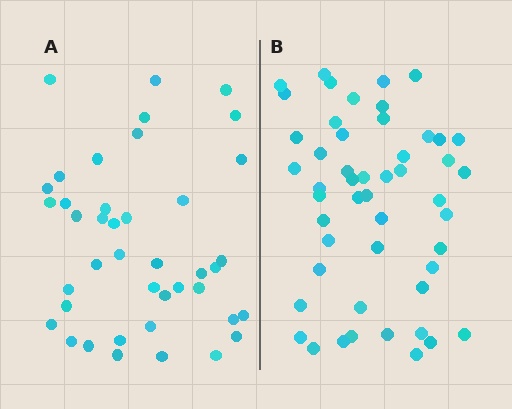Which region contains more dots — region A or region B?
Region B (the right region) has more dots.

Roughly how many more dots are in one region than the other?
Region B has roughly 8 or so more dots than region A.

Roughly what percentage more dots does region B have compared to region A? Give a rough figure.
About 20% more.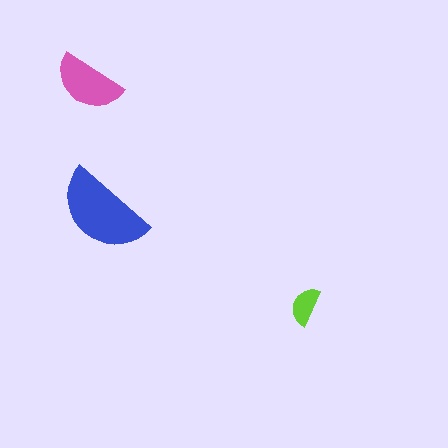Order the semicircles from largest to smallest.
the blue one, the pink one, the lime one.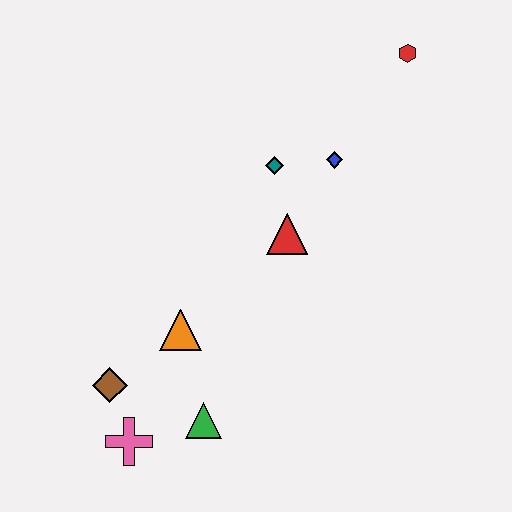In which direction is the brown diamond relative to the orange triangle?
The brown diamond is to the left of the orange triangle.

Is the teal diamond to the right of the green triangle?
Yes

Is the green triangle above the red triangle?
No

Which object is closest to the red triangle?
The teal diamond is closest to the red triangle.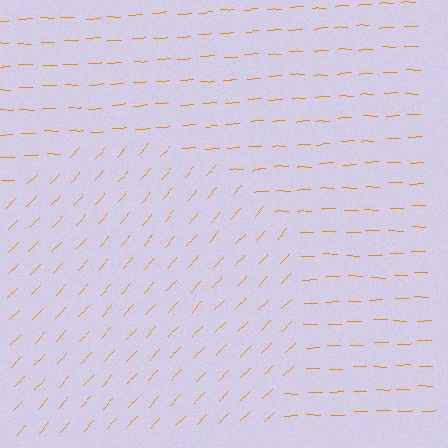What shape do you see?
I see a circle.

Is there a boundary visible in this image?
Yes, there is a texture boundary formed by a change in line orientation.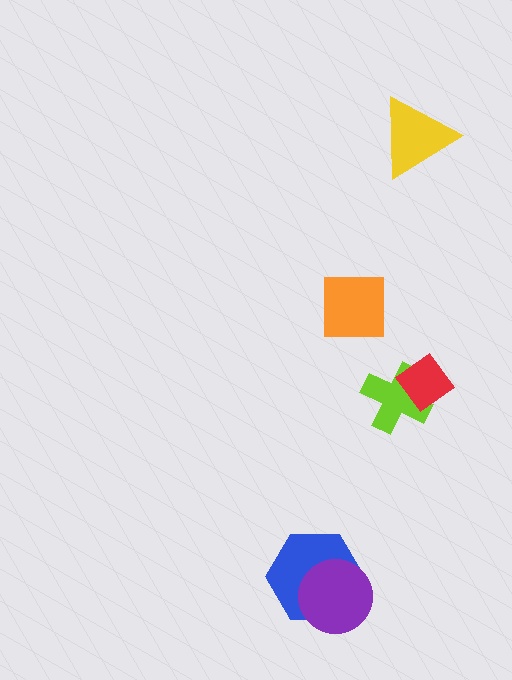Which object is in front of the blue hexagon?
The purple circle is in front of the blue hexagon.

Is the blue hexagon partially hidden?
Yes, it is partially covered by another shape.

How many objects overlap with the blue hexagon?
1 object overlaps with the blue hexagon.